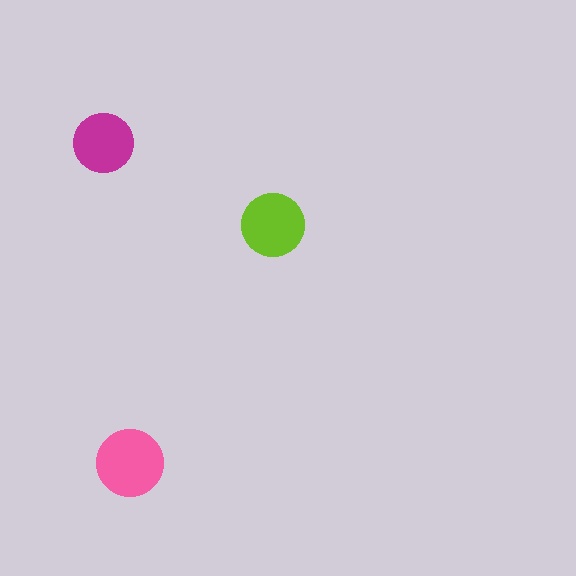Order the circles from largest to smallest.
the pink one, the lime one, the magenta one.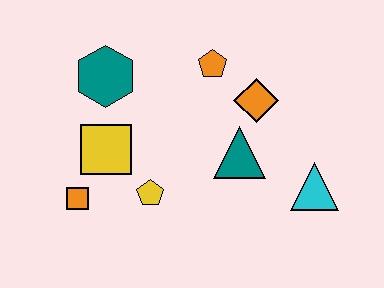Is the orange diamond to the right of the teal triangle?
Yes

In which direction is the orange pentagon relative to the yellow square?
The orange pentagon is to the right of the yellow square.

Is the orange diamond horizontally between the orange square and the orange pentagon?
No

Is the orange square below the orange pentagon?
Yes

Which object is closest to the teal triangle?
The orange diamond is closest to the teal triangle.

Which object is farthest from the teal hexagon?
The cyan triangle is farthest from the teal hexagon.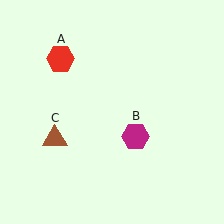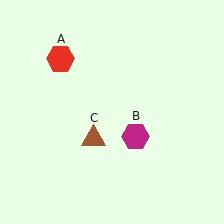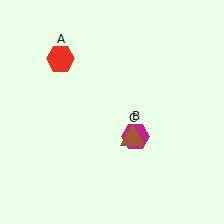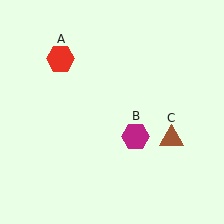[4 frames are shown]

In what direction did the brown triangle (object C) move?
The brown triangle (object C) moved right.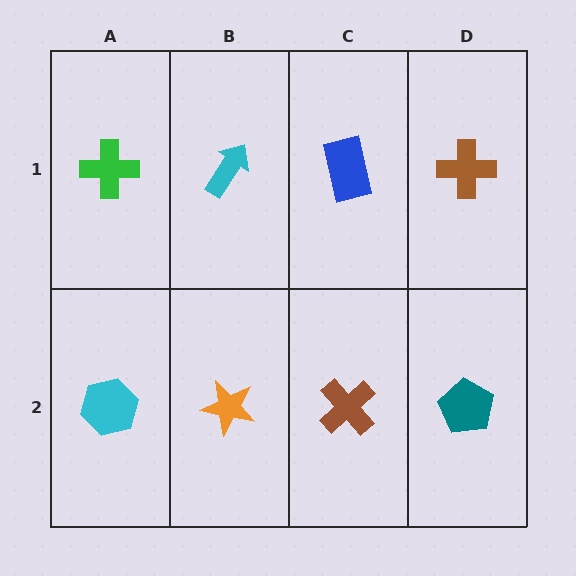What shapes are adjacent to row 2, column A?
A green cross (row 1, column A), an orange star (row 2, column B).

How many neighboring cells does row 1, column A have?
2.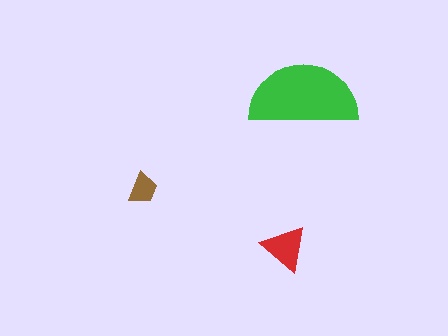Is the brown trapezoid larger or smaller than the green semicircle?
Smaller.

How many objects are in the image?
There are 3 objects in the image.